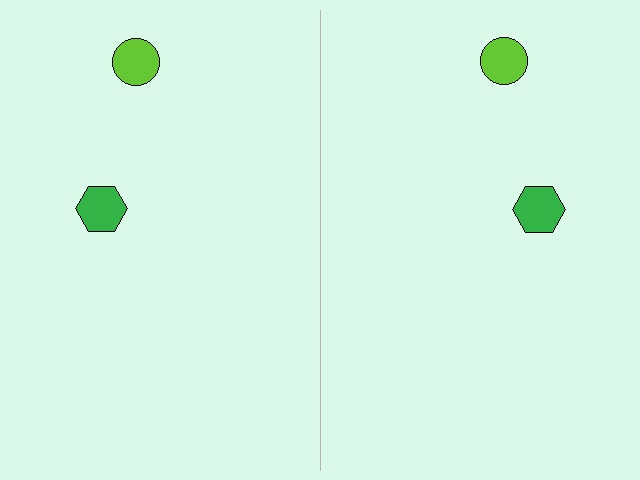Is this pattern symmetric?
Yes, this pattern has bilateral (reflection) symmetry.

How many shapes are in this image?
There are 4 shapes in this image.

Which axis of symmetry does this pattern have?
The pattern has a vertical axis of symmetry running through the center of the image.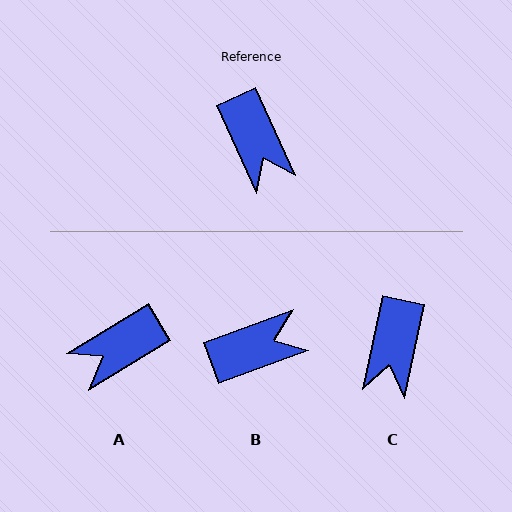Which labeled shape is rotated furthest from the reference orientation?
B, about 85 degrees away.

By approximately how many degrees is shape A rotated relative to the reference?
Approximately 83 degrees clockwise.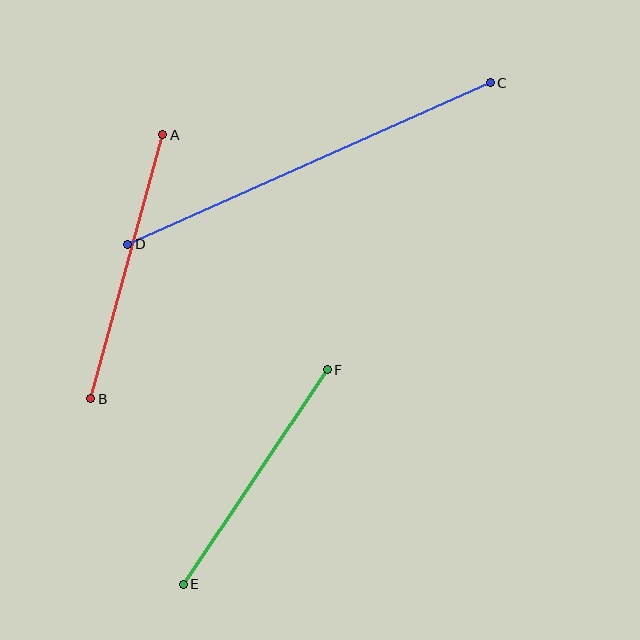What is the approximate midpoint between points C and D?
The midpoint is at approximately (309, 163) pixels.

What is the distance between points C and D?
The distance is approximately 397 pixels.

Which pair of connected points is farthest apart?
Points C and D are farthest apart.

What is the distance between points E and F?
The distance is approximately 258 pixels.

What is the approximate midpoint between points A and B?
The midpoint is at approximately (127, 267) pixels.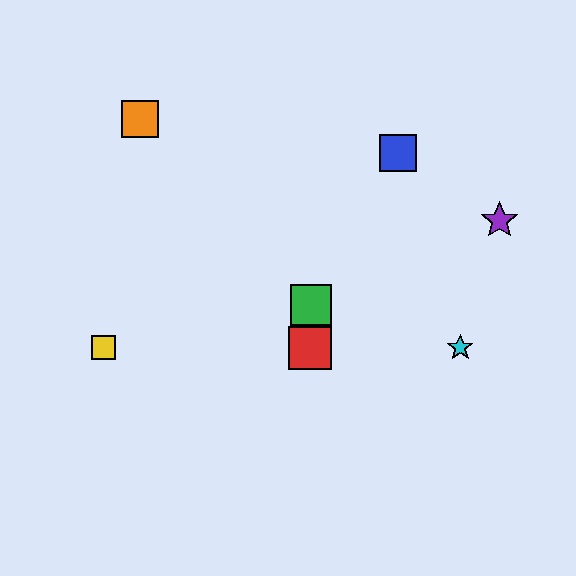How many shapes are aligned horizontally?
3 shapes (the red square, the yellow square, the cyan star) are aligned horizontally.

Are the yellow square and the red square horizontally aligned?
Yes, both are at y≈348.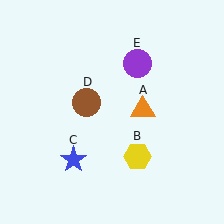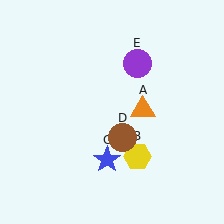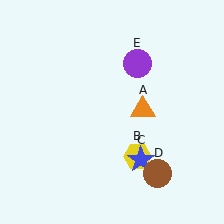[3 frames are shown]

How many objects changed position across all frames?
2 objects changed position: blue star (object C), brown circle (object D).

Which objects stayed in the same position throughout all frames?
Orange triangle (object A) and yellow hexagon (object B) and purple circle (object E) remained stationary.